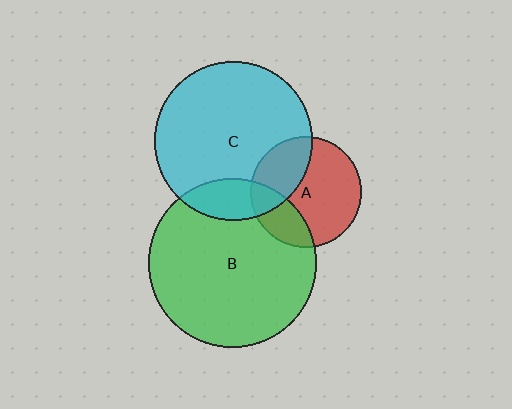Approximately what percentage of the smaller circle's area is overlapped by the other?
Approximately 25%.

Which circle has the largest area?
Circle B (green).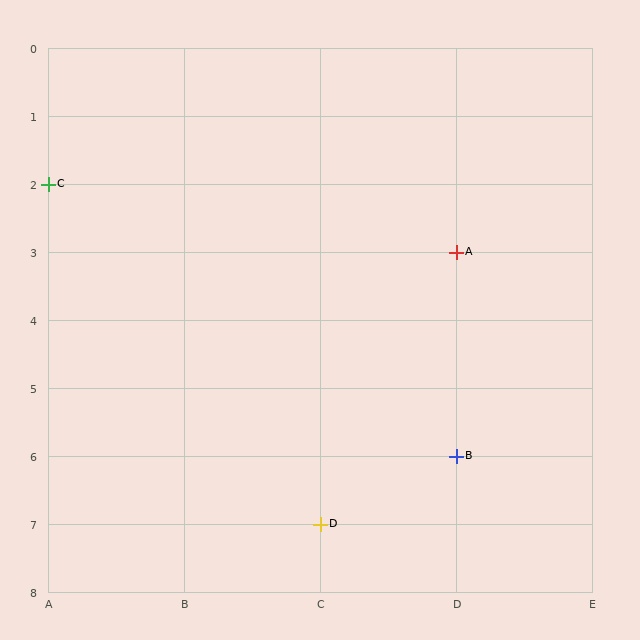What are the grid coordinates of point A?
Point A is at grid coordinates (D, 3).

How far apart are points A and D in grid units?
Points A and D are 1 column and 4 rows apart (about 4.1 grid units diagonally).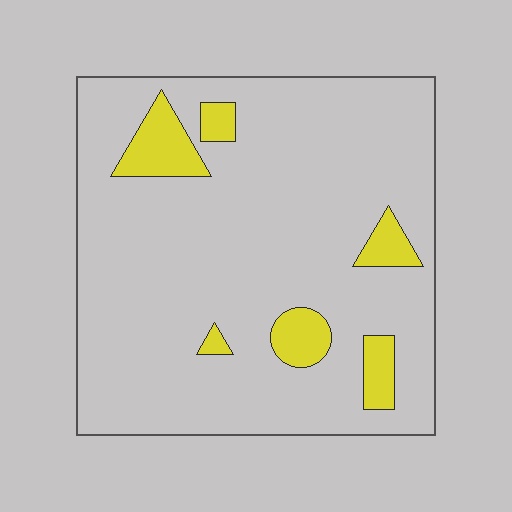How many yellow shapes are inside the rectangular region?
6.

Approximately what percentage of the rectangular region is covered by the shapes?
Approximately 10%.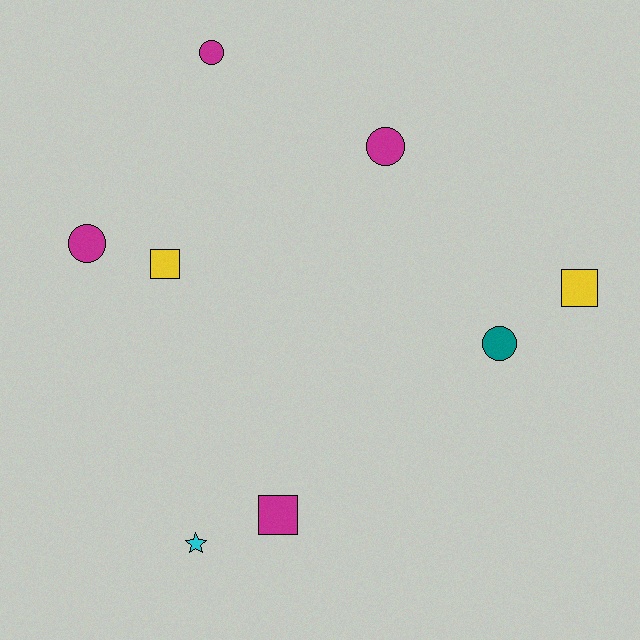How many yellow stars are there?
There are no yellow stars.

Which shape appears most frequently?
Circle, with 4 objects.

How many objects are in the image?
There are 8 objects.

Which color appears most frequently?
Magenta, with 4 objects.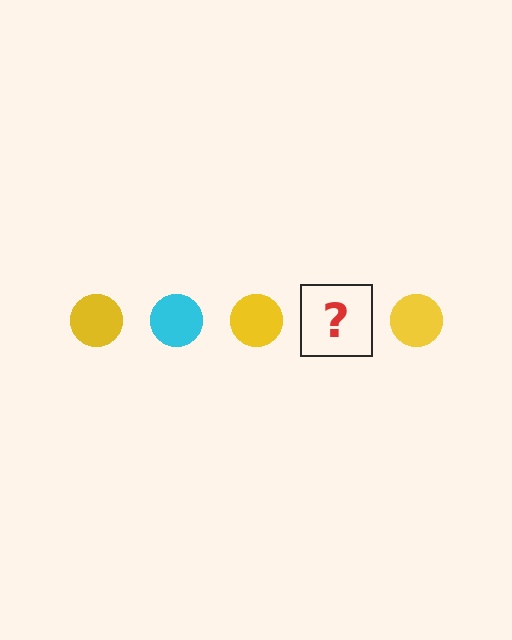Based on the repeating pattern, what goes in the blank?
The blank should be a cyan circle.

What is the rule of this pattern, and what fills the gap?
The rule is that the pattern cycles through yellow, cyan circles. The gap should be filled with a cyan circle.